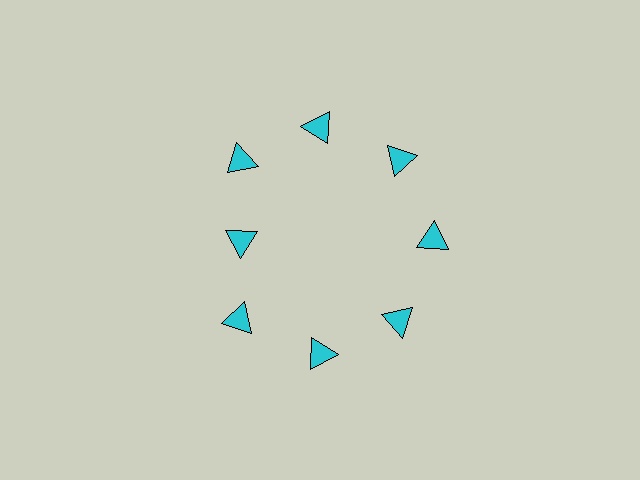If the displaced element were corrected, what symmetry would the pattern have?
It would have 8-fold rotational symmetry — the pattern would map onto itself every 45 degrees.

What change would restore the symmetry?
The symmetry would be restored by moving it outward, back onto the ring so that all 8 triangles sit at equal angles and equal distance from the center.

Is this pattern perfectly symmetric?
No. The 8 cyan triangles are arranged in a ring, but one element near the 9 o'clock position is pulled inward toward the center, breaking the 8-fold rotational symmetry.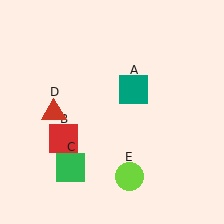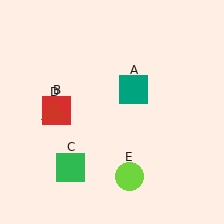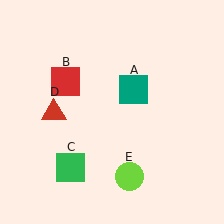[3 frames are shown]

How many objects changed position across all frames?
1 object changed position: red square (object B).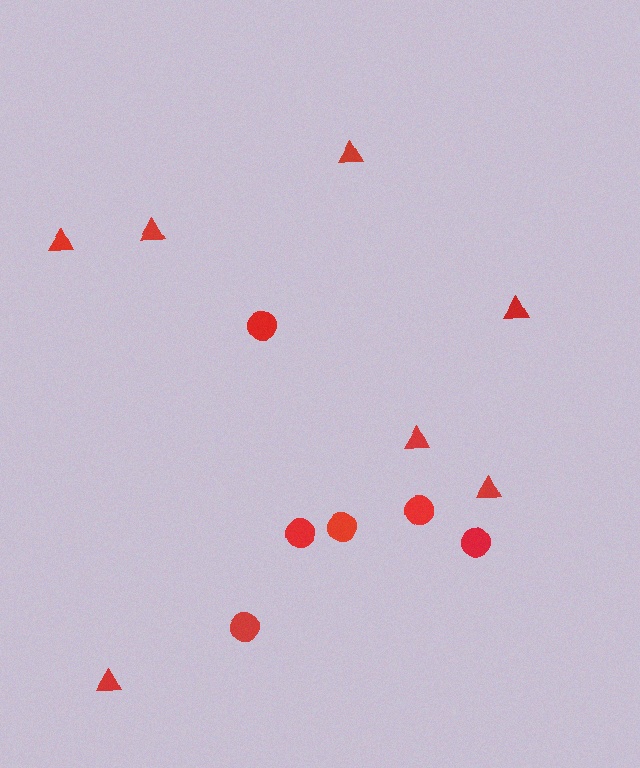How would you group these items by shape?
There are 2 groups: one group of triangles (7) and one group of circles (6).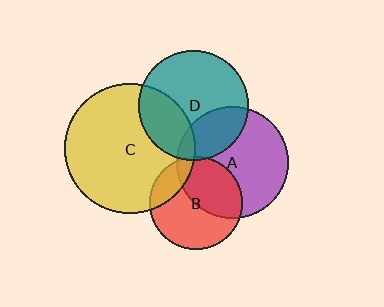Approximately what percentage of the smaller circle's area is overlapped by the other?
Approximately 5%.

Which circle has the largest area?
Circle C (yellow).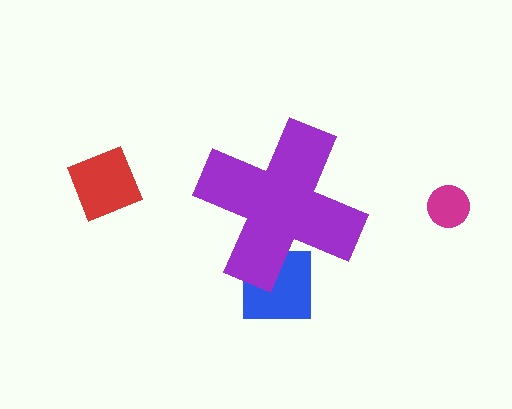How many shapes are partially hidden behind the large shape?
1 shape is partially hidden.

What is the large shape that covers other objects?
A purple cross.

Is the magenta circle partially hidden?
No, the magenta circle is fully visible.